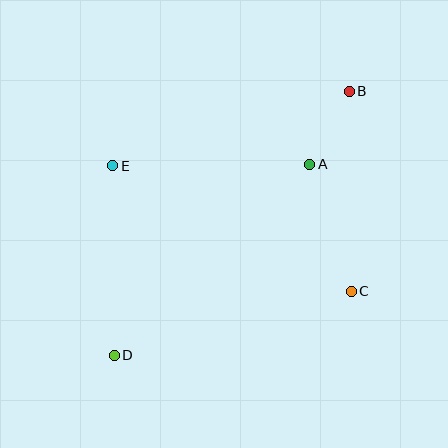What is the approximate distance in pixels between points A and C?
The distance between A and C is approximately 134 pixels.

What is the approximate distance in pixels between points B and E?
The distance between B and E is approximately 248 pixels.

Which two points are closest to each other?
Points A and B are closest to each other.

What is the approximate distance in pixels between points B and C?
The distance between B and C is approximately 200 pixels.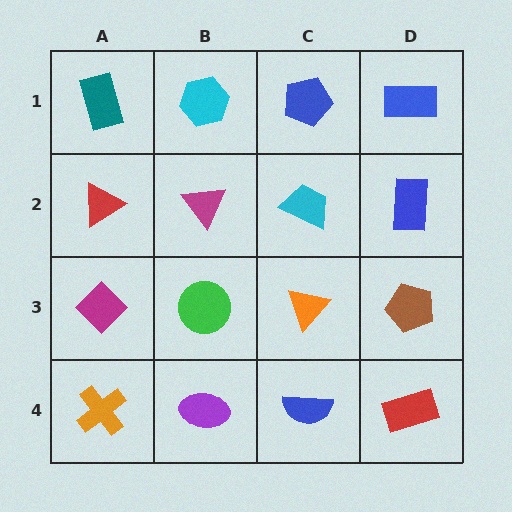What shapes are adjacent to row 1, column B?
A magenta triangle (row 2, column B), a teal rectangle (row 1, column A), a blue pentagon (row 1, column C).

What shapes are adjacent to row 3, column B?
A magenta triangle (row 2, column B), a purple ellipse (row 4, column B), a magenta diamond (row 3, column A), an orange triangle (row 3, column C).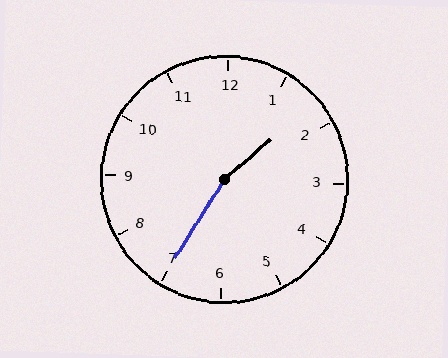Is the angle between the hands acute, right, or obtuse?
It is obtuse.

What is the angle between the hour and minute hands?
Approximately 162 degrees.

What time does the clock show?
1:35.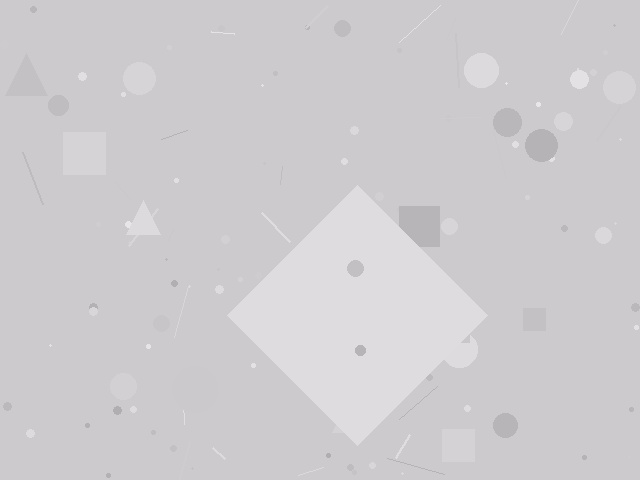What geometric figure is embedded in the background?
A diamond is embedded in the background.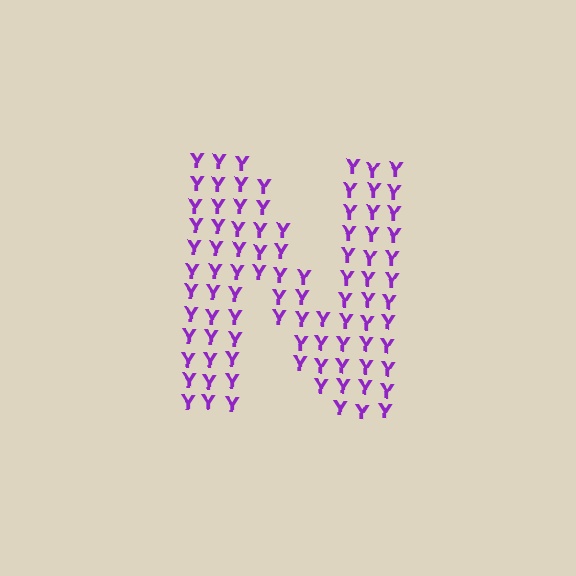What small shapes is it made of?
It is made of small letter Y's.